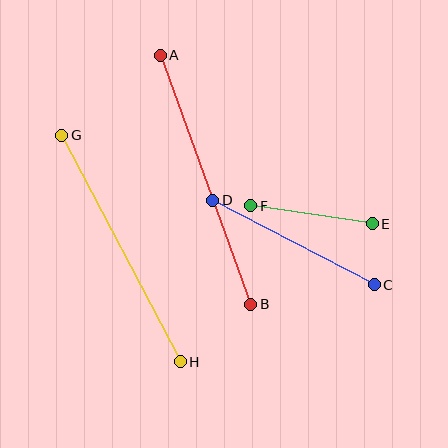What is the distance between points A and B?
The distance is approximately 265 pixels.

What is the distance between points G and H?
The distance is approximately 255 pixels.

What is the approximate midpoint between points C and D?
The midpoint is at approximately (293, 243) pixels.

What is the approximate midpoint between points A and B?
The midpoint is at approximately (205, 180) pixels.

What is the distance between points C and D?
The distance is approximately 182 pixels.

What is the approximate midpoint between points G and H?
The midpoint is at approximately (121, 248) pixels.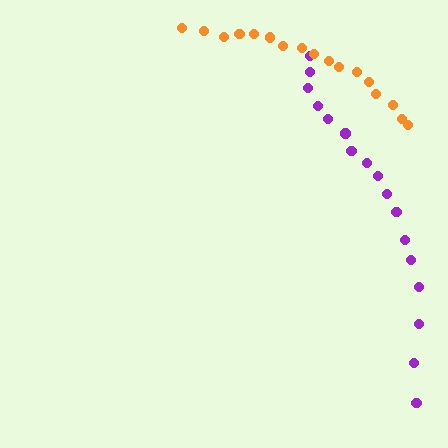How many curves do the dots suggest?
There are 2 distinct paths.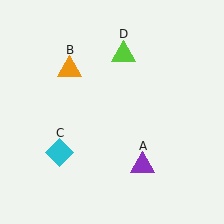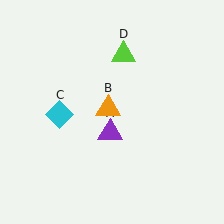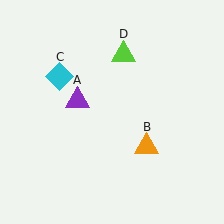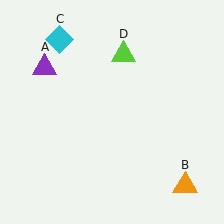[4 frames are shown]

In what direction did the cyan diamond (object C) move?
The cyan diamond (object C) moved up.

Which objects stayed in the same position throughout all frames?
Lime triangle (object D) remained stationary.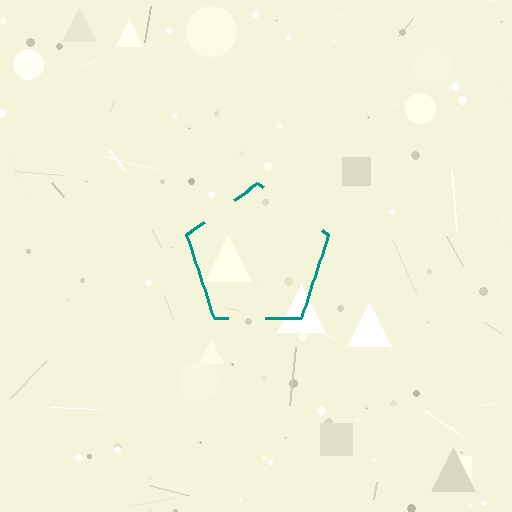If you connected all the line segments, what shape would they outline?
They would outline a pentagon.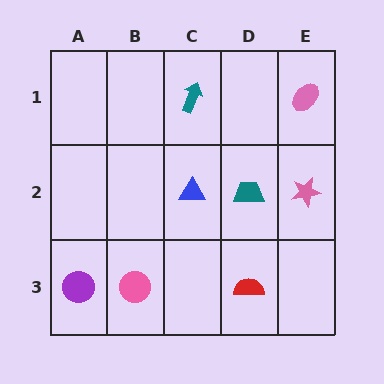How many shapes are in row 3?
3 shapes.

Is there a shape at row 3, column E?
No, that cell is empty.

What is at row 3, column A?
A purple circle.